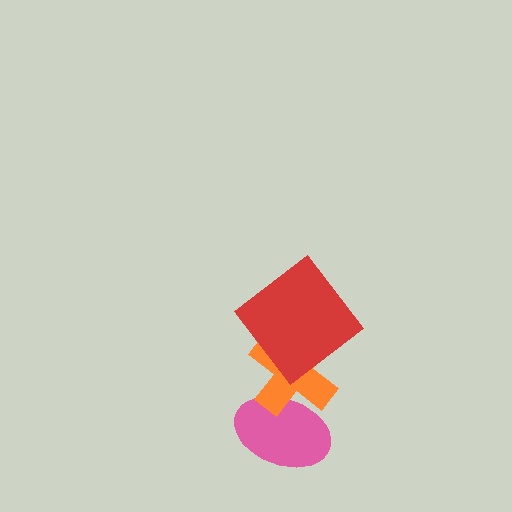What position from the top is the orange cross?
The orange cross is 2nd from the top.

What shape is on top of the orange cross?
The red diamond is on top of the orange cross.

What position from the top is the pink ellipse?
The pink ellipse is 3rd from the top.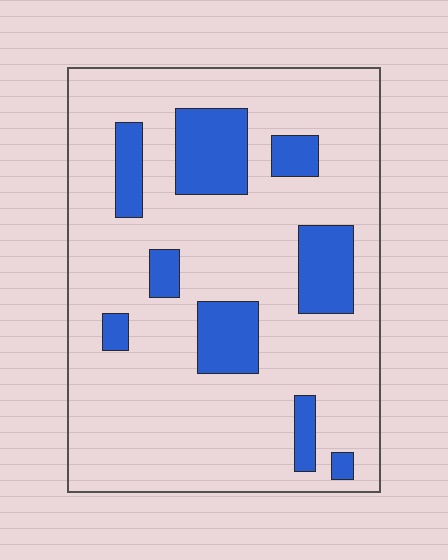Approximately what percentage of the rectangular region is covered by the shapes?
Approximately 20%.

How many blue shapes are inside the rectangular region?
9.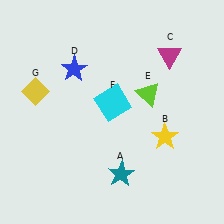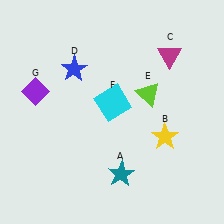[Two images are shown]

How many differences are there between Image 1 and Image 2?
There is 1 difference between the two images.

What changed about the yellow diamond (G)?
In Image 1, G is yellow. In Image 2, it changed to purple.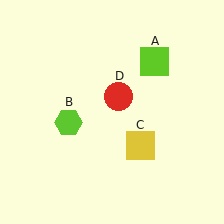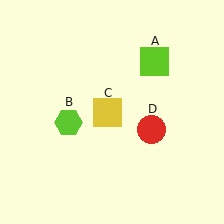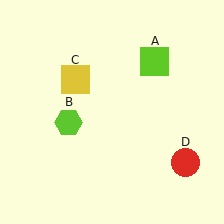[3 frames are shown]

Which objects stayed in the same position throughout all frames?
Lime square (object A) and lime hexagon (object B) remained stationary.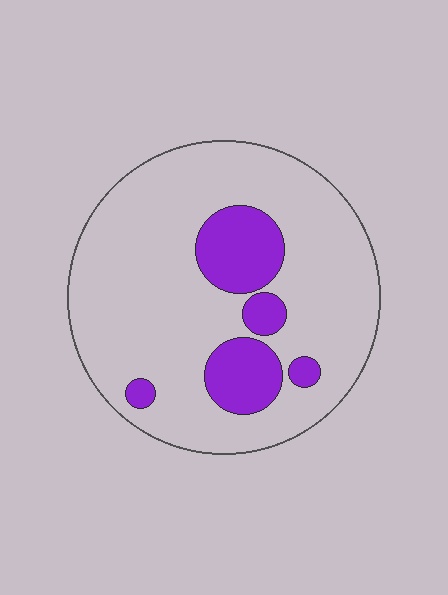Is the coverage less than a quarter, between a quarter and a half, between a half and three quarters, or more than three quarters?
Less than a quarter.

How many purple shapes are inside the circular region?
5.